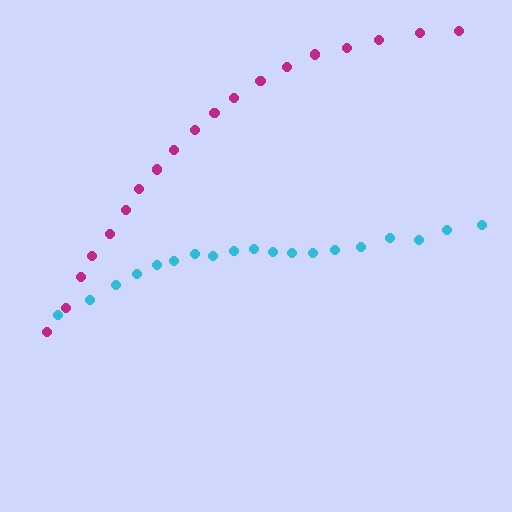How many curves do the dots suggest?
There are 2 distinct paths.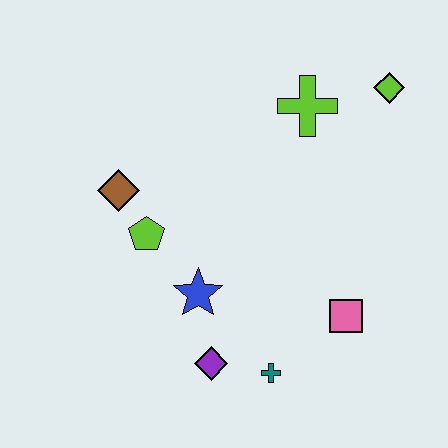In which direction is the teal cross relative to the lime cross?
The teal cross is below the lime cross.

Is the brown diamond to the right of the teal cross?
No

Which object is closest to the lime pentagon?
The brown diamond is closest to the lime pentagon.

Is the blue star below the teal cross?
No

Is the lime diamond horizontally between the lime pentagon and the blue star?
No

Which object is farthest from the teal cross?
The lime diamond is farthest from the teal cross.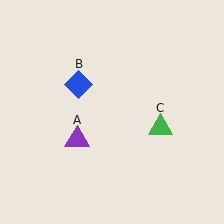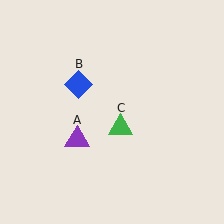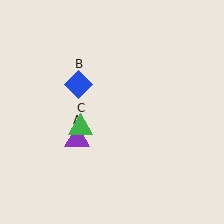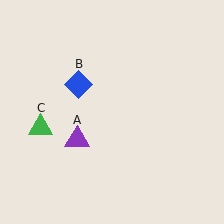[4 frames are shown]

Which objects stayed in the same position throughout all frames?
Purple triangle (object A) and blue diamond (object B) remained stationary.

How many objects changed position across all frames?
1 object changed position: green triangle (object C).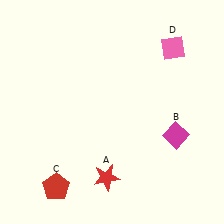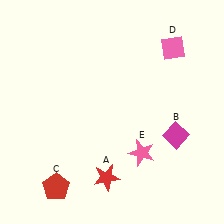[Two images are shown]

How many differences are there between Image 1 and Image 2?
There is 1 difference between the two images.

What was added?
A pink star (E) was added in Image 2.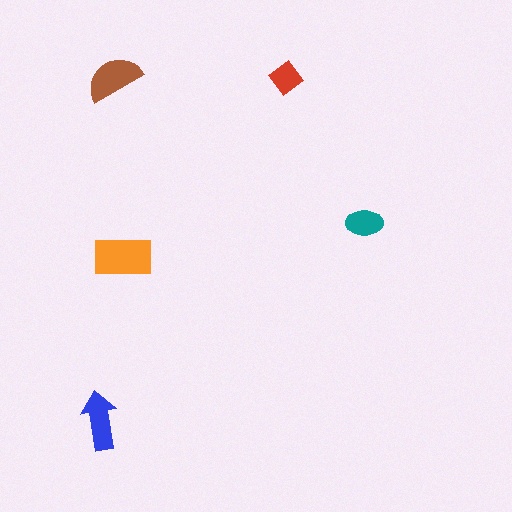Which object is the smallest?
The red diamond.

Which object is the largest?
The orange rectangle.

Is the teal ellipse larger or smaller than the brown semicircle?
Smaller.